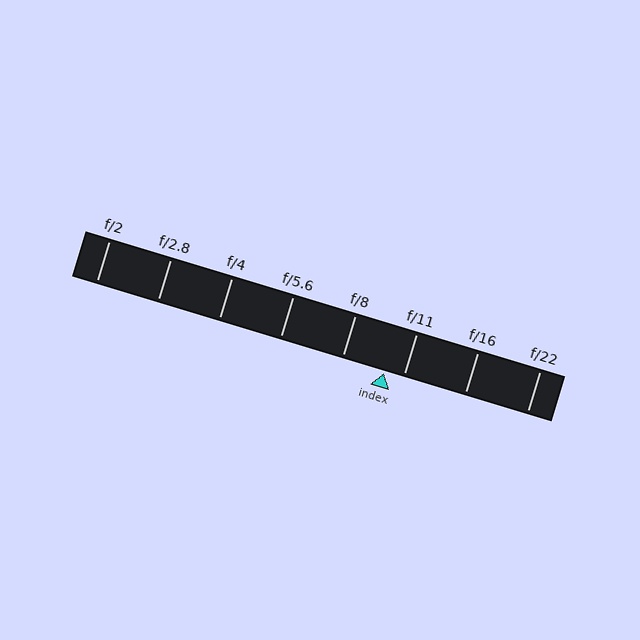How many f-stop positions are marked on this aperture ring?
There are 8 f-stop positions marked.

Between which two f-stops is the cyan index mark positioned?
The index mark is between f/8 and f/11.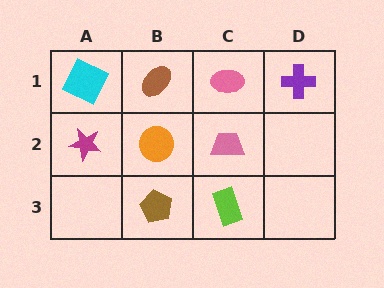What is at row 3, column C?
A lime rectangle.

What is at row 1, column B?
A brown ellipse.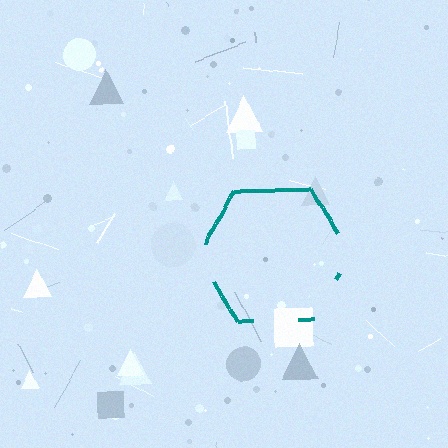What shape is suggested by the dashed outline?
The dashed outline suggests a hexagon.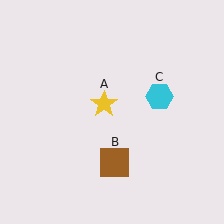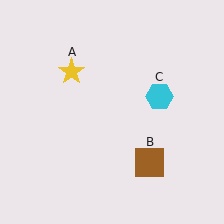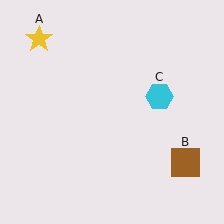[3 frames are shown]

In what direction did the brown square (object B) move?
The brown square (object B) moved right.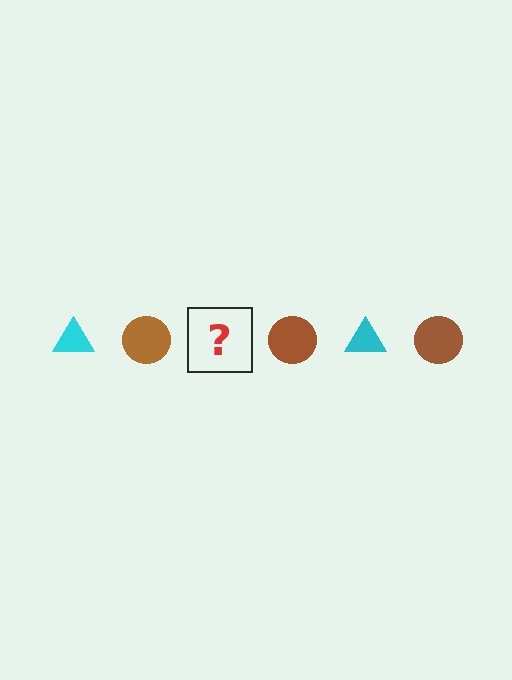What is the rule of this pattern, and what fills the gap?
The rule is that the pattern alternates between cyan triangle and brown circle. The gap should be filled with a cyan triangle.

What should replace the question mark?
The question mark should be replaced with a cyan triangle.